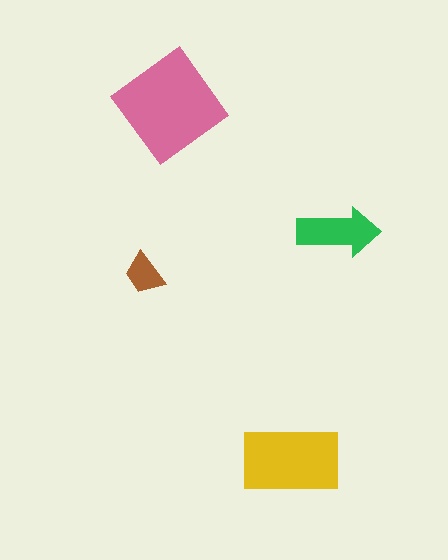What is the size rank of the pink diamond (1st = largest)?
1st.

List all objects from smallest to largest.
The brown trapezoid, the green arrow, the yellow rectangle, the pink diamond.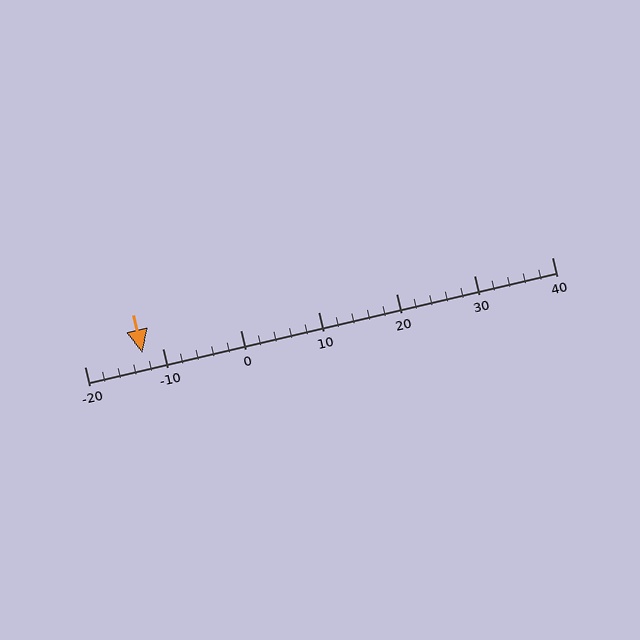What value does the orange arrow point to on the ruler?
The orange arrow points to approximately -13.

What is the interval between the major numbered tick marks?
The major tick marks are spaced 10 units apart.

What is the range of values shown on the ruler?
The ruler shows values from -20 to 40.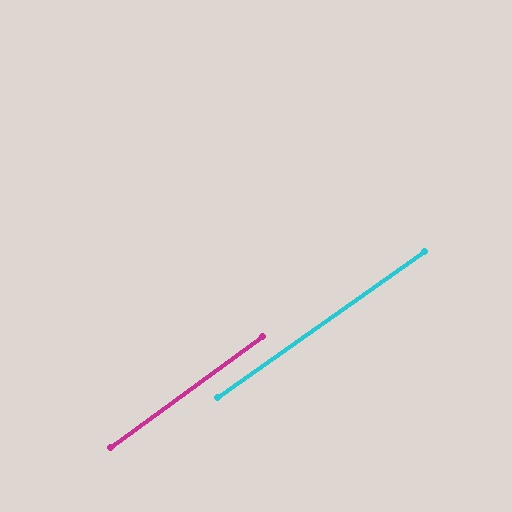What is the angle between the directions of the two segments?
Approximately 1 degree.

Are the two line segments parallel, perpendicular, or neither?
Parallel — their directions differ by only 1.0°.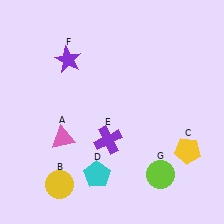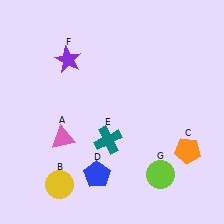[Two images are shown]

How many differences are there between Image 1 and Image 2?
There are 3 differences between the two images.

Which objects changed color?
C changed from yellow to orange. D changed from cyan to blue. E changed from purple to teal.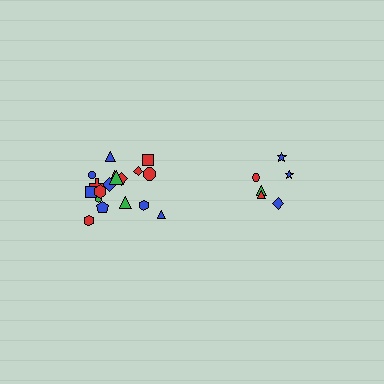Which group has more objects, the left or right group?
The left group.